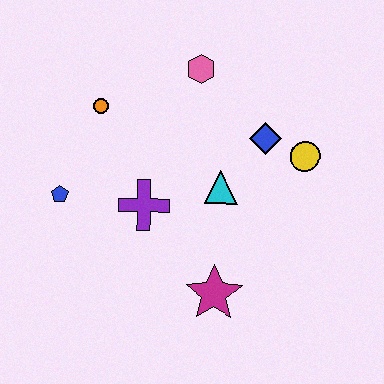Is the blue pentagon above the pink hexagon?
No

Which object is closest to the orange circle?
The blue pentagon is closest to the orange circle.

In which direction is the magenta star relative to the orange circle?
The magenta star is below the orange circle.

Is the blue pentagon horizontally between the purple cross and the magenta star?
No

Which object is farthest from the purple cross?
The yellow circle is farthest from the purple cross.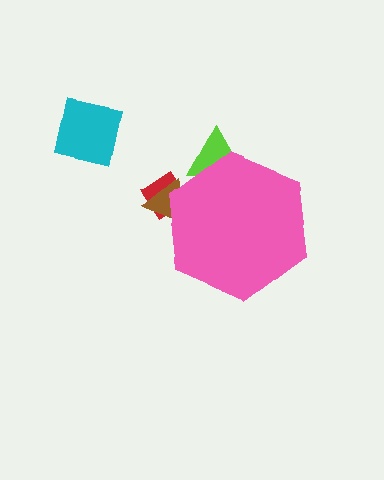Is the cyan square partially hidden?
No, the cyan square is fully visible.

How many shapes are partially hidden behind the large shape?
3 shapes are partially hidden.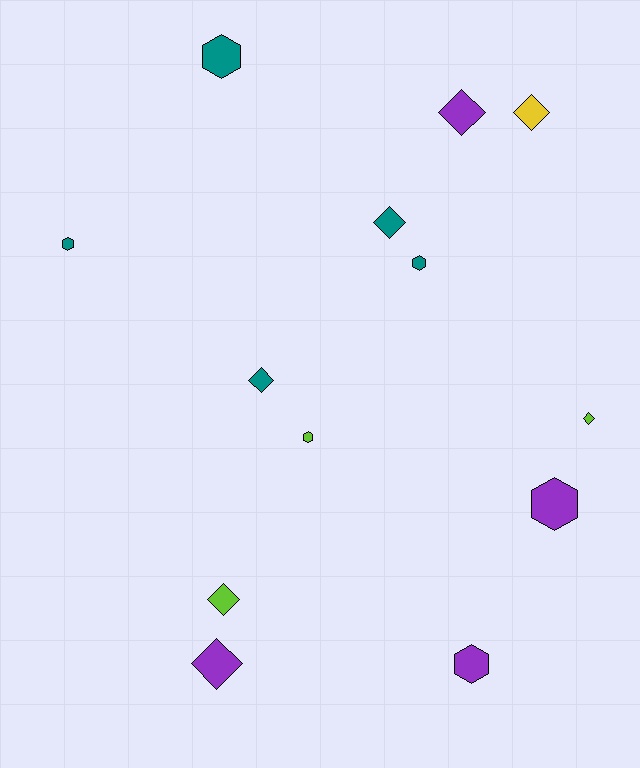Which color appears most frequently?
Teal, with 5 objects.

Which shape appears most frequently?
Diamond, with 7 objects.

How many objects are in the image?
There are 13 objects.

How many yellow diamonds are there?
There is 1 yellow diamond.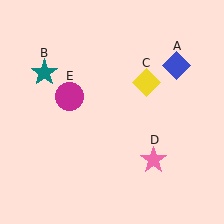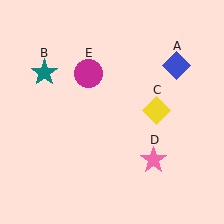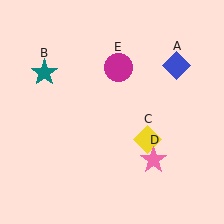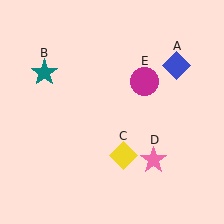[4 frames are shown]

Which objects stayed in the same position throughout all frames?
Blue diamond (object A) and teal star (object B) and pink star (object D) remained stationary.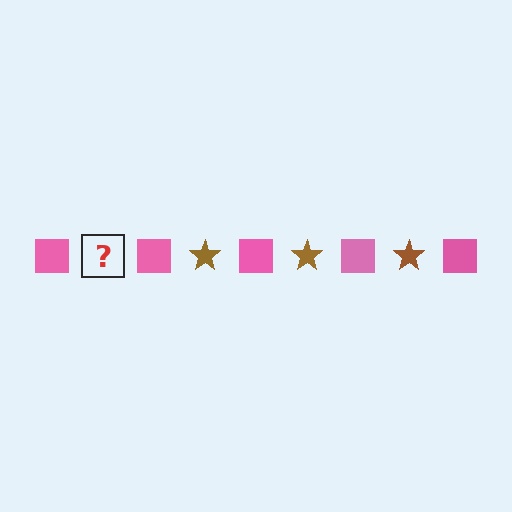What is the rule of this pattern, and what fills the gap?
The rule is that the pattern alternates between pink square and brown star. The gap should be filled with a brown star.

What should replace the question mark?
The question mark should be replaced with a brown star.